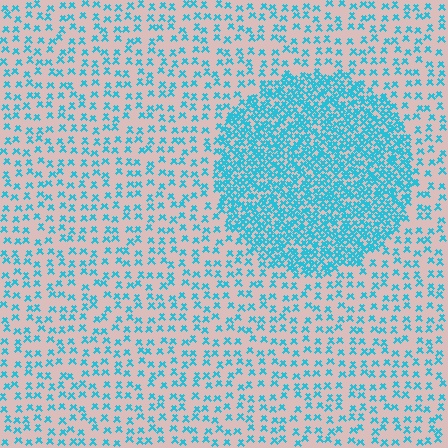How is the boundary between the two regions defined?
The boundary is defined by a change in element density (approximately 2.8x ratio). All elements are the same color, size, and shape.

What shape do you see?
I see a circle.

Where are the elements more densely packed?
The elements are more densely packed inside the circle boundary.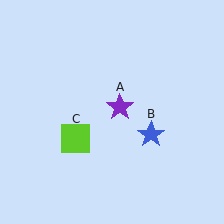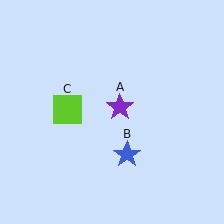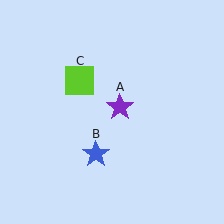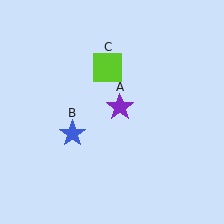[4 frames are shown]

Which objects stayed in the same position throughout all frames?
Purple star (object A) remained stationary.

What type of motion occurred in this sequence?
The blue star (object B), lime square (object C) rotated clockwise around the center of the scene.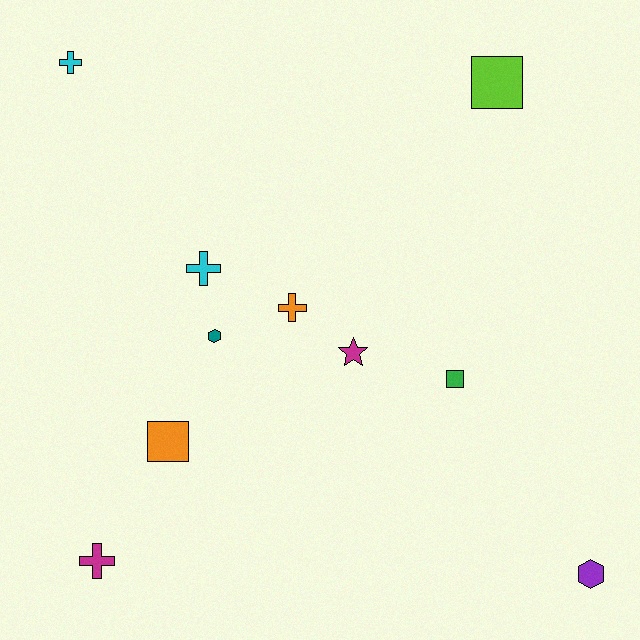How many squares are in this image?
There are 3 squares.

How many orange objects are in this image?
There are 2 orange objects.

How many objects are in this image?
There are 10 objects.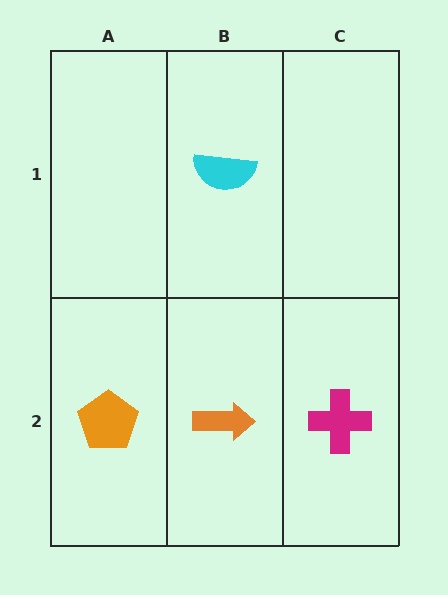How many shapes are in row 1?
1 shape.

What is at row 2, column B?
An orange arrow.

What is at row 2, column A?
An orange pentagon.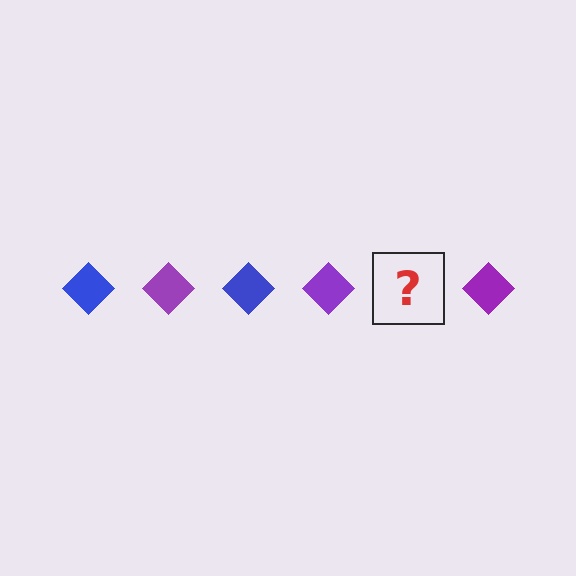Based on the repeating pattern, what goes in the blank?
The blank should be a blue diamond.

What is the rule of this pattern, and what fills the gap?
The rule is that the pattern cycles through blue, purple diamonds. The gap should be filled with a blue diamond.